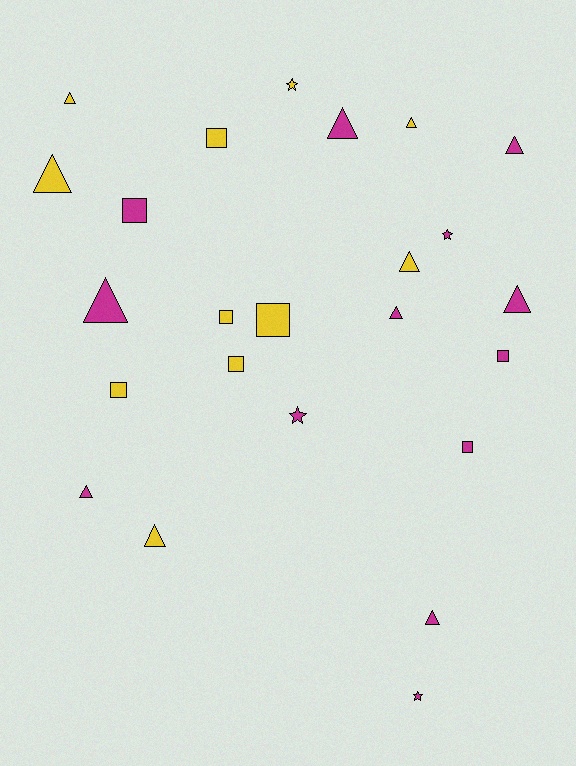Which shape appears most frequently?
Triangle, with 12 objects.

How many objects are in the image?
There are 24 objects.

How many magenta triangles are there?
There are 7 magenta triangles.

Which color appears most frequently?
Magenta, with 13 objects.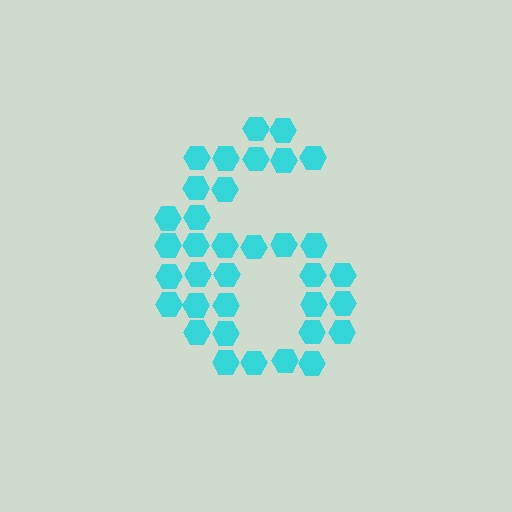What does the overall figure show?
The overall figure shows the digit 6.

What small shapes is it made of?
It is made of small hexagons.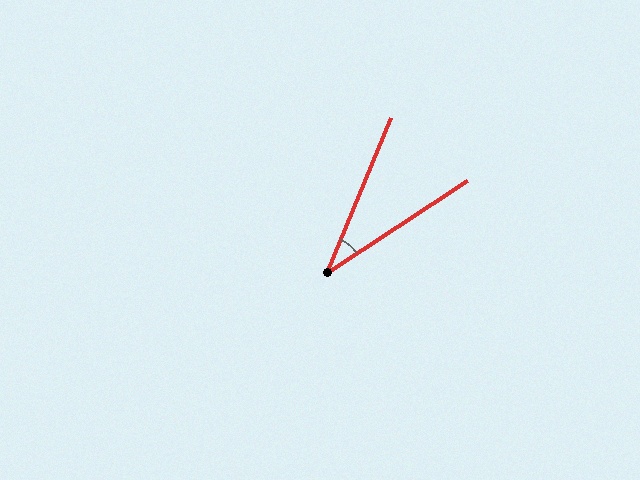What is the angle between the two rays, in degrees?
Approximately 34 degrees.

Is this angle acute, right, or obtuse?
It is acute.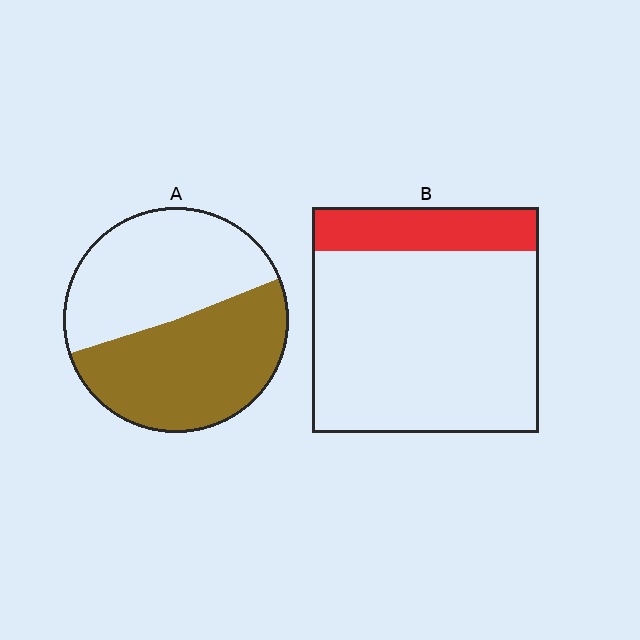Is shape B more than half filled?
No.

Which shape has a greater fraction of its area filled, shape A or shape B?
Shape A.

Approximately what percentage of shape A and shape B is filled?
A is approximately 50% and B is approximately 20%.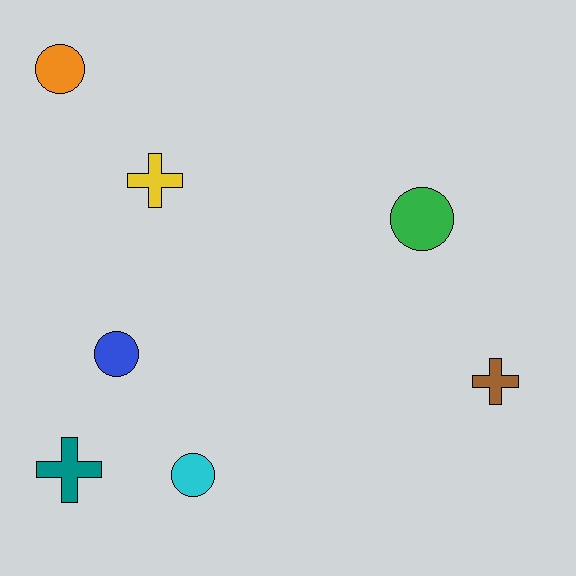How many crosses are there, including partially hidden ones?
There are 3 crosses.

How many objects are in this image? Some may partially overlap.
There are 7 objects.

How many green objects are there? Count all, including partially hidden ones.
There is 1 green object.